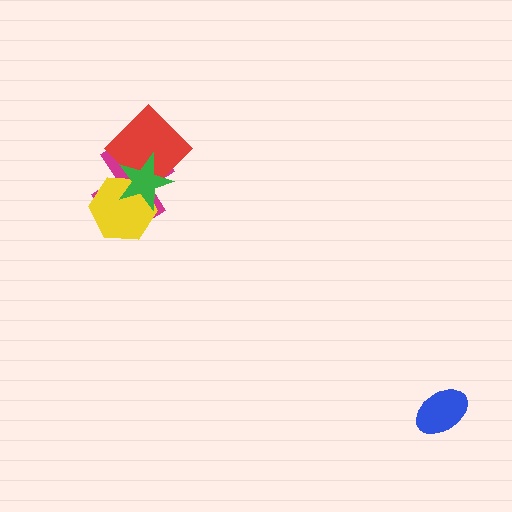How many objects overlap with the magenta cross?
3 objects overlap with the magenta cross.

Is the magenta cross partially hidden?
Yes, it is partially covered by another shape.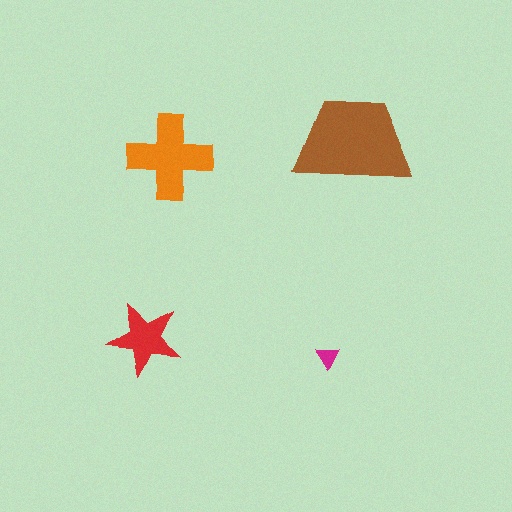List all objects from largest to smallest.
The brown trapezoid, the orange cross, the red star, the magenta triangle.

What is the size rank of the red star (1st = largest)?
3rd.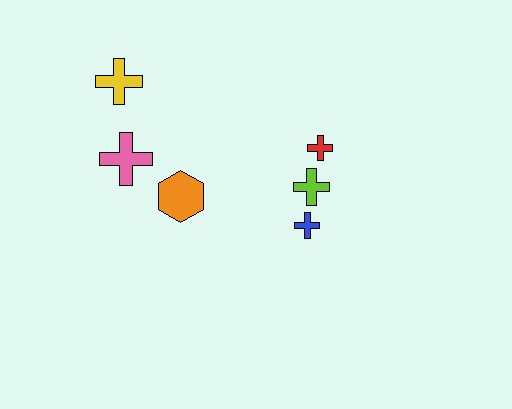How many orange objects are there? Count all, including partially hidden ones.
There is 1 orange object.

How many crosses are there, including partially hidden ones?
There are 5 crosses.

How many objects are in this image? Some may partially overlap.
There are 6 objects.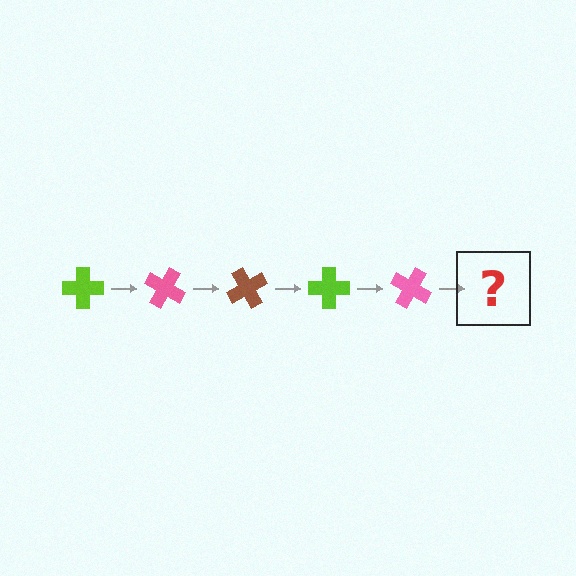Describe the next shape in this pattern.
It should be a brown cross, rotated 150 degrees from the start.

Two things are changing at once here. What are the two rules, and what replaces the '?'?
The two rules are that it rotates 30 degrees each step and the color cycles through lime, pink, and brown. The '?' should be a brown cross, rotated 150 degrees from the start.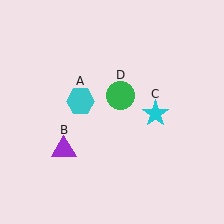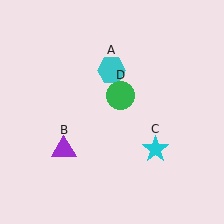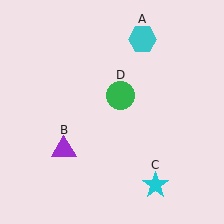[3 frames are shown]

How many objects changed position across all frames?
2 objects changed position: cyan hexagon (object A), cyan star (object C).